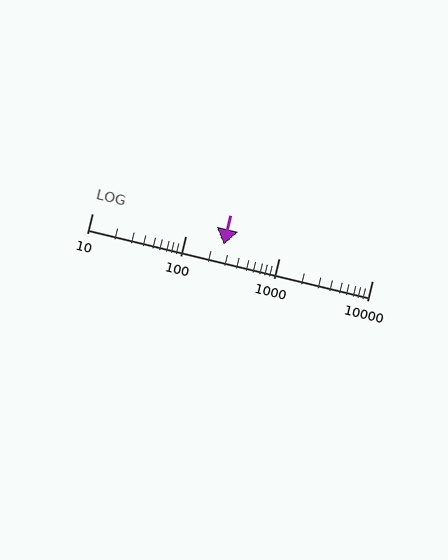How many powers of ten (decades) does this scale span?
The scale spans 3 decades, from 10 to 10000.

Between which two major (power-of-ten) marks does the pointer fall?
The pointer is between 100 and 1000.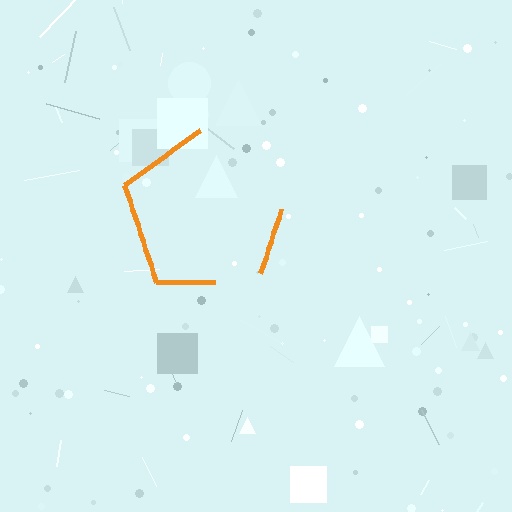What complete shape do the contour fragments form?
The contour fragments form a pentagon.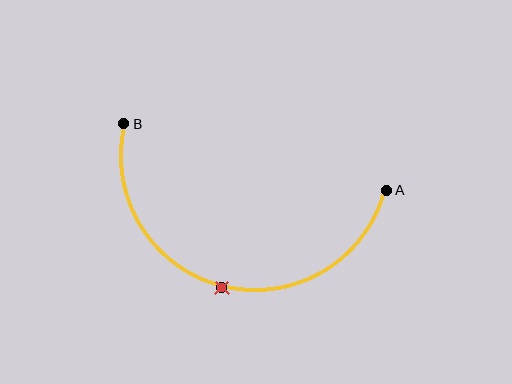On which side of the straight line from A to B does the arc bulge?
The arc bulges below the straight line connecting A and B.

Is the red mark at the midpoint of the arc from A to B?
Yes. The red mark lies on the arc at equal arc-length from both A and B — it is the arc midpoint.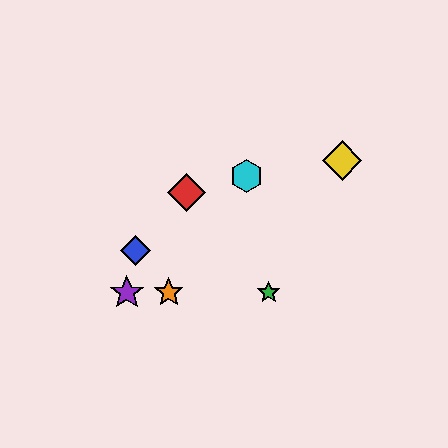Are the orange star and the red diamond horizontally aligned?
No, the orange star is at y≈292 and the red diamond is at y≈192.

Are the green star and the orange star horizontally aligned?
Yes, both are at y≈292.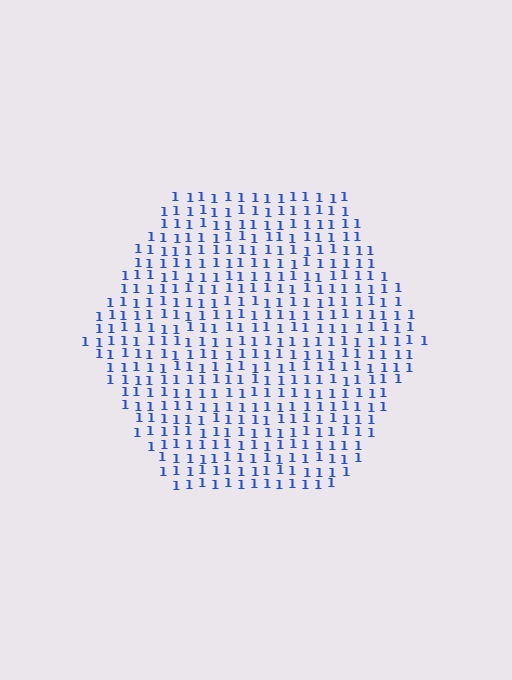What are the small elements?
The small elements are digit 1's.